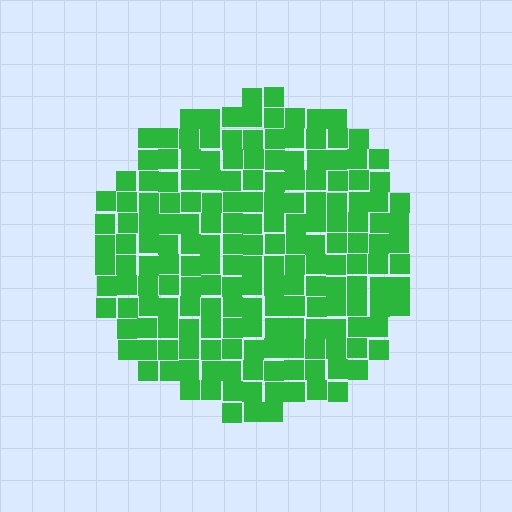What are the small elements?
The small elements are squares.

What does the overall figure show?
The overall figure shows a circle.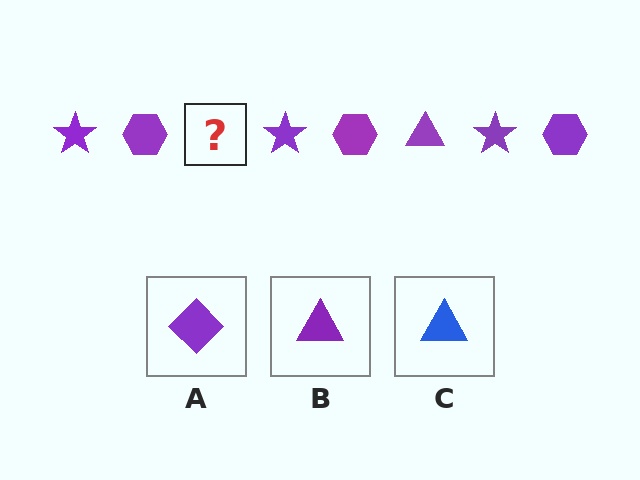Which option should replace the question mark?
Option B.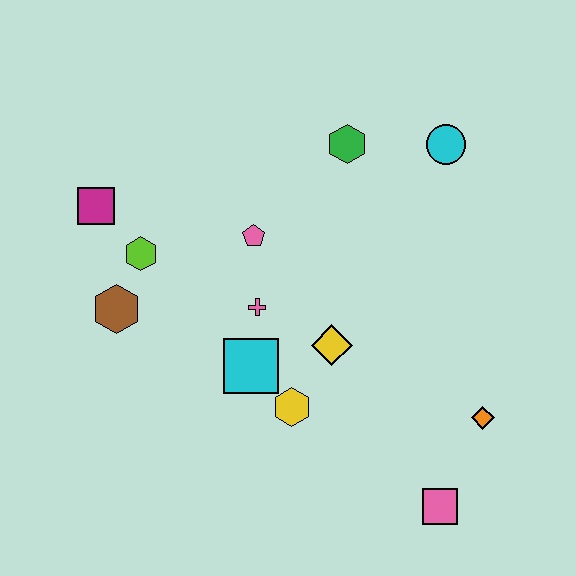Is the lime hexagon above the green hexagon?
No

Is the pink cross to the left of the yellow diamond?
Yes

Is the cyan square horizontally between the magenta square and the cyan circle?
Yes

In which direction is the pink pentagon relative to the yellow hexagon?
The pink pentagon is above the yellow hexagon.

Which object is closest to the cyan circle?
The green hexagon is closest to the cyan circle.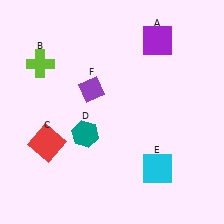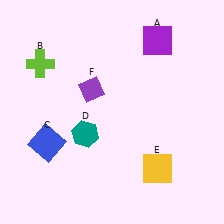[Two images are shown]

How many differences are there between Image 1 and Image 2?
There are 2 differences between the two images.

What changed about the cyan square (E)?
In Image 1, E is cyan. In Image 2, it changed to yellow.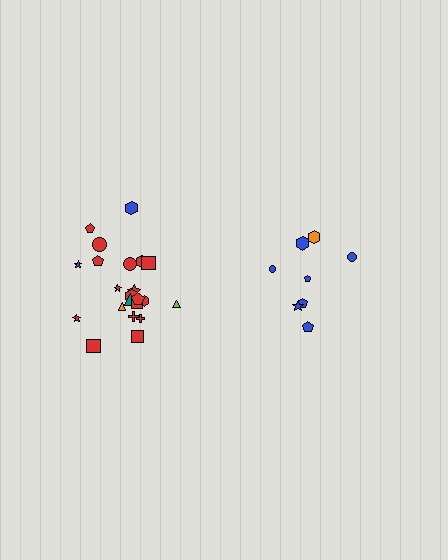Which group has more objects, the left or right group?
The left group.